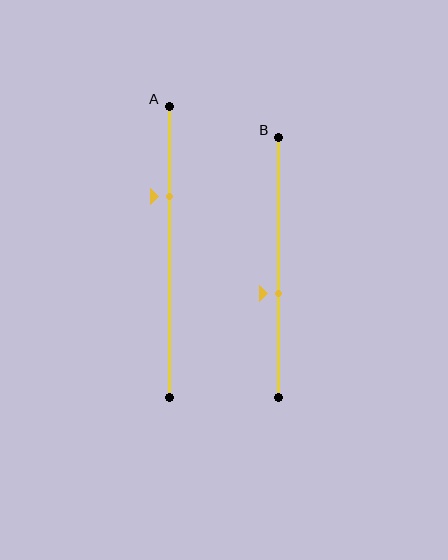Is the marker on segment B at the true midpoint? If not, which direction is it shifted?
No, the marker on segment B is shifted downward by about 10% of the segment length.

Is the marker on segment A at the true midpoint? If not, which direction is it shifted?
No, the marker on segment A is shifted upward by about 19% of the segment length.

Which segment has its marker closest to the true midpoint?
Segment B has its marker closest to the true midpoint.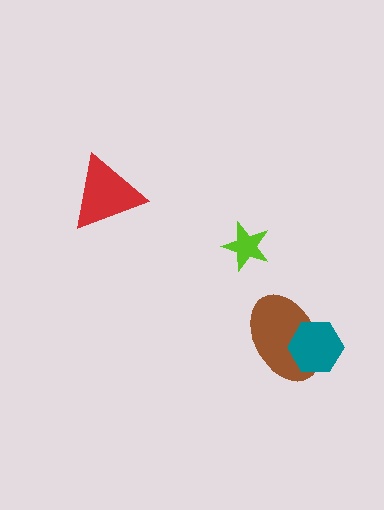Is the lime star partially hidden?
No, no other shape covers it.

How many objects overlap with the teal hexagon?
1 object overlaps with the teal hexagon.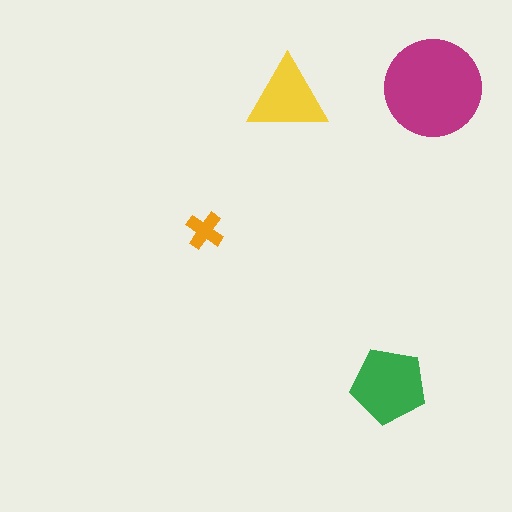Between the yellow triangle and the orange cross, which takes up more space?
The yellow triangle.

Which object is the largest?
The magenta circle.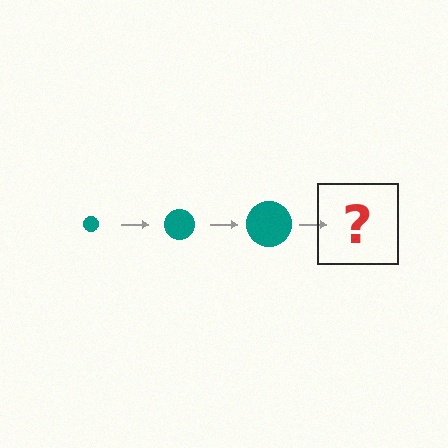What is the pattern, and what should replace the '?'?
The pattern is that the circle gets progressively larger each step. The '?' should be a teal circle, larger than the previous one.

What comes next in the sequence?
The next element should be a teal circle, larger than the previous one.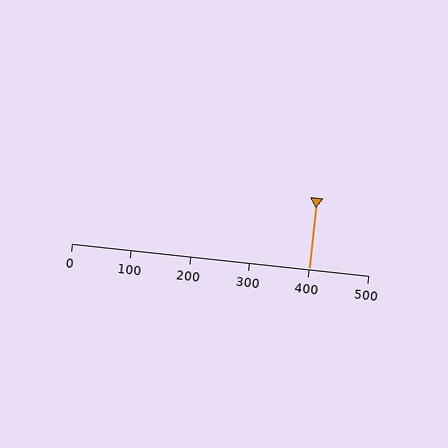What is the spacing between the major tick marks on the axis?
The major ticks are spaced 100 apart.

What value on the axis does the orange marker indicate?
The marker indicates approximately 400.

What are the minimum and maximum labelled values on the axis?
The axis runs from 0 to 500.